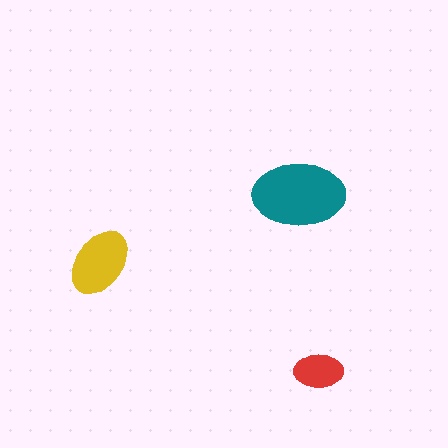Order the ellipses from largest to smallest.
the teal one, the yellow one, the red one.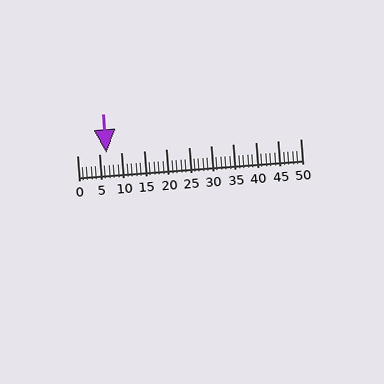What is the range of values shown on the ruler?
The ruler shows values from 0 to 50.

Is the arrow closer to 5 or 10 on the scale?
The arrow is closer to 5.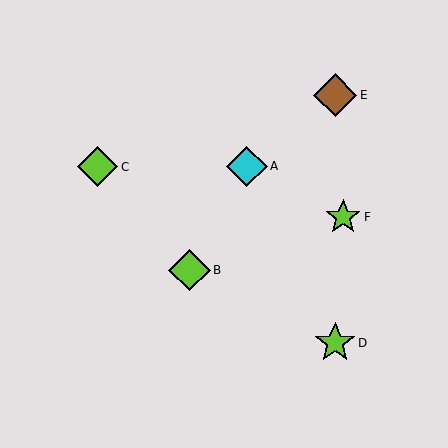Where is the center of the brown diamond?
The center of the brown diamond is at (335, 95).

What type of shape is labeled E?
Shape E is a brown diamond.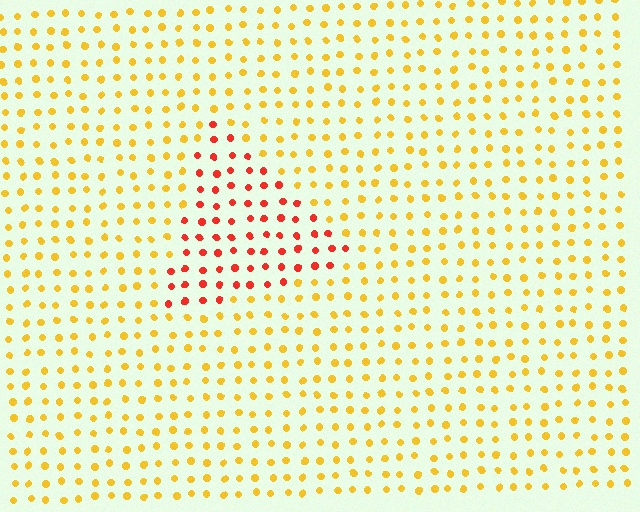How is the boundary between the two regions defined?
The boundary is defined purely by a slight shift in hue (about 44 degrees). Spacing, size, and orientation are identical on both sides.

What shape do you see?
I see a triangle.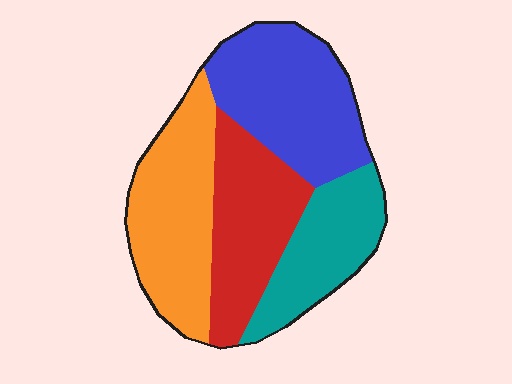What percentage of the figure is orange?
Orange covers 28% of the figure.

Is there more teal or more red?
Red.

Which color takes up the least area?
Teal, at roughly 20%.